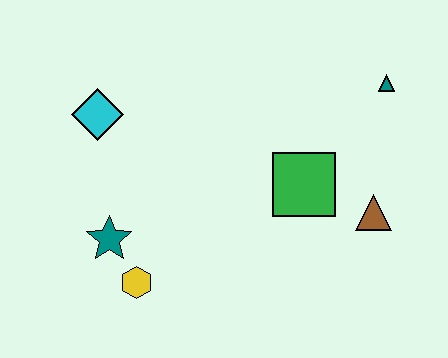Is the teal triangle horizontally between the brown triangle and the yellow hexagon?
No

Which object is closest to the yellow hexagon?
The teal star is closest to the yellow hexagon.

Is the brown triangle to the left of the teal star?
No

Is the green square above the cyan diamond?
No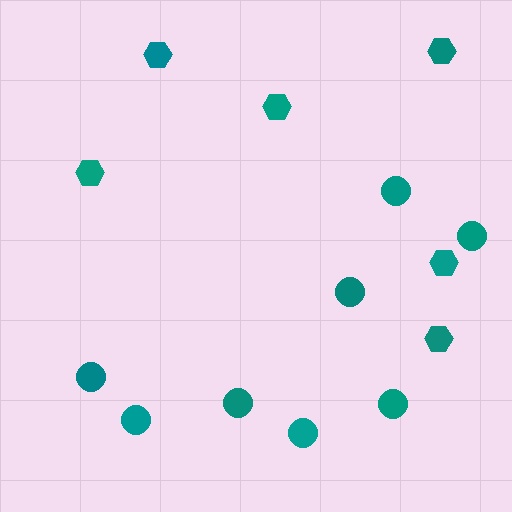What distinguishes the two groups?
There are 2 groups: one group of hexagons (6) and one group of circles (8).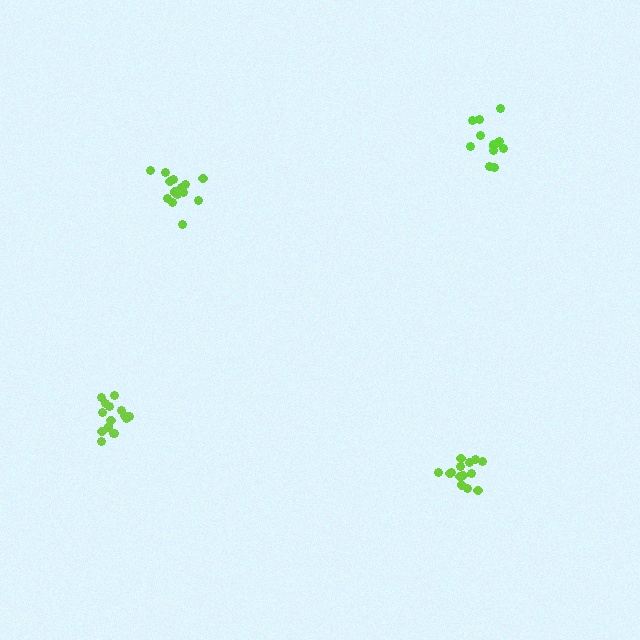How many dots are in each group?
Group 1: 15 dots, Group 2: 15 dots, Group 3: 14 dots, Group 4: 14 dots (58 total).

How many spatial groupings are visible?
There are 4 spatial groupings.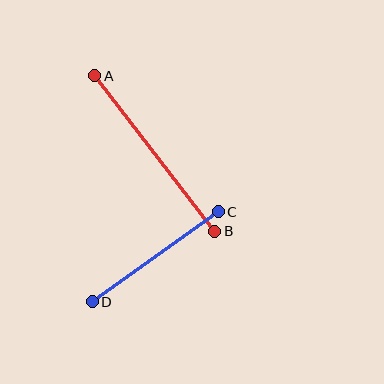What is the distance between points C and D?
The distance is approximately 155 pixels.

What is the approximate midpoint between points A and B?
The midpoint is at approximately (155, 153) pixels.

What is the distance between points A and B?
The distance is approximately 196 pixels.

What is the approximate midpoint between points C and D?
The midpoint is at approximately (155, 257) pixels.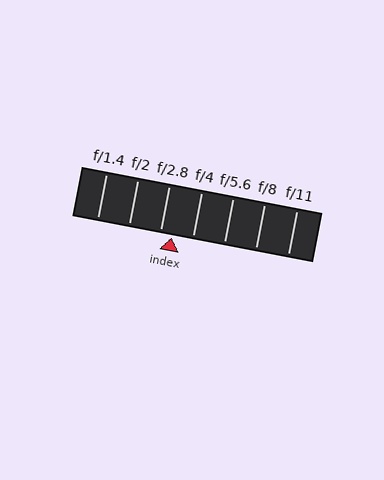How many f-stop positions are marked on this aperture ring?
There are 7 f-stop positions marked.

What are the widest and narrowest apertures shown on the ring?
The widest aperture shown is f/1.4 and the narrowest is f/11.